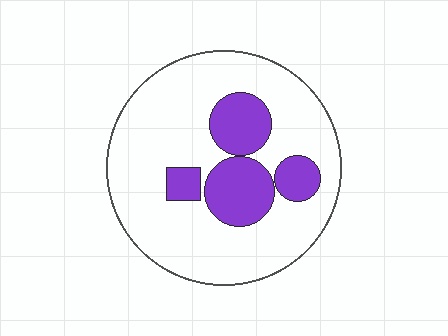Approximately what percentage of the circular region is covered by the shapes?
Approximately 25%.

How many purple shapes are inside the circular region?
4.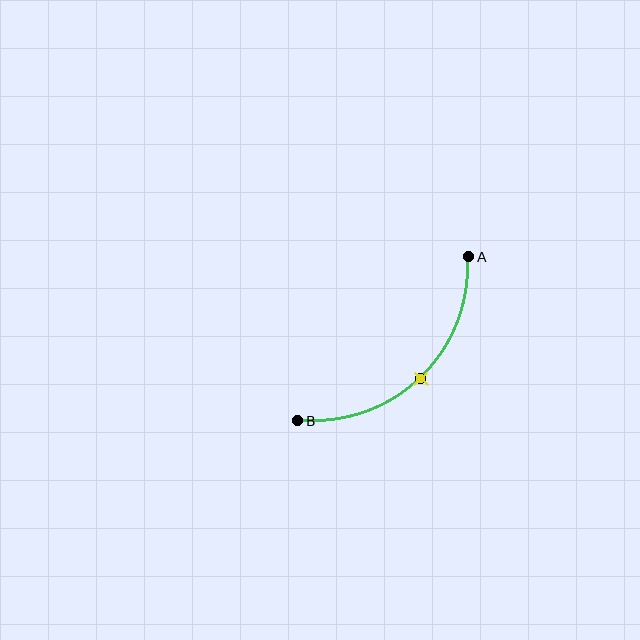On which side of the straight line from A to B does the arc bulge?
The arc bulges below and to the right of the straight line connecting A and B.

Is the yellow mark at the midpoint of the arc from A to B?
Yes. The yellow mark lies on the arc at equal arc-length from both A and B — it is the arc midpoint.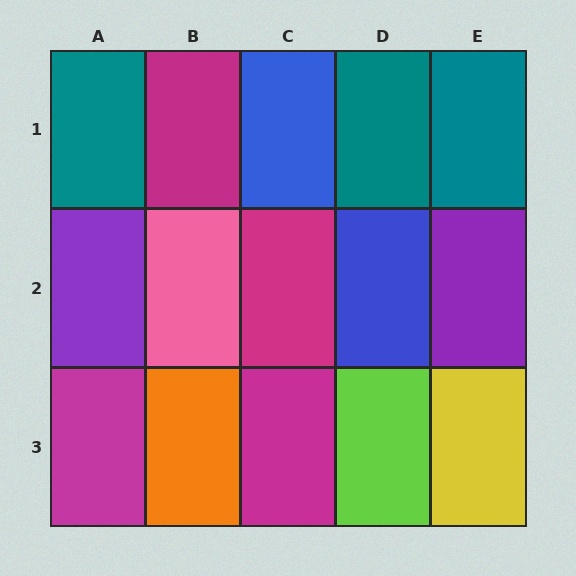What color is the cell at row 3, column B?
Orange.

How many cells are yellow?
1 cell is yellow.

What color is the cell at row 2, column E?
Purple.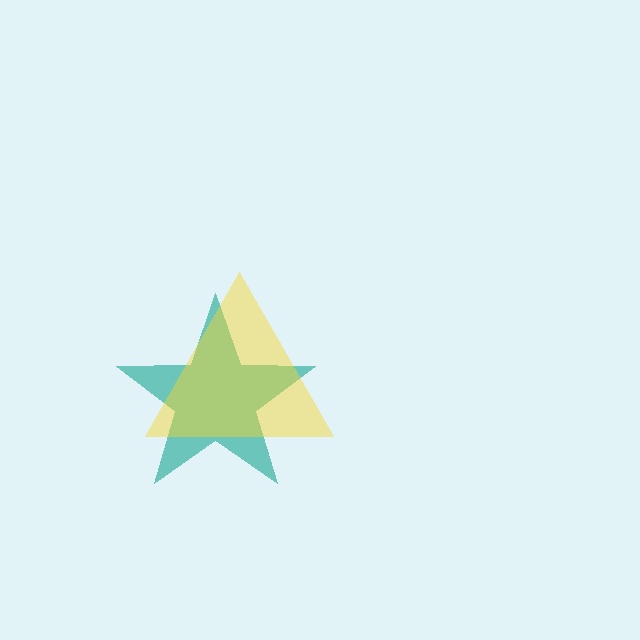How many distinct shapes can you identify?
There are 2 distinct shapes: a teal star, a yellow triangle.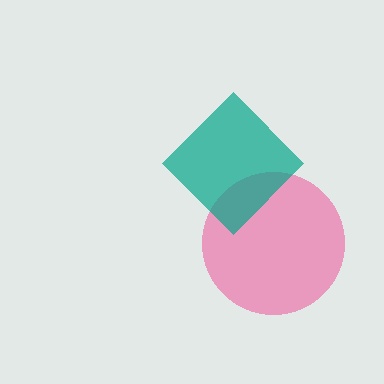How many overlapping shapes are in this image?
There are 2 overlapping shapes in the image.